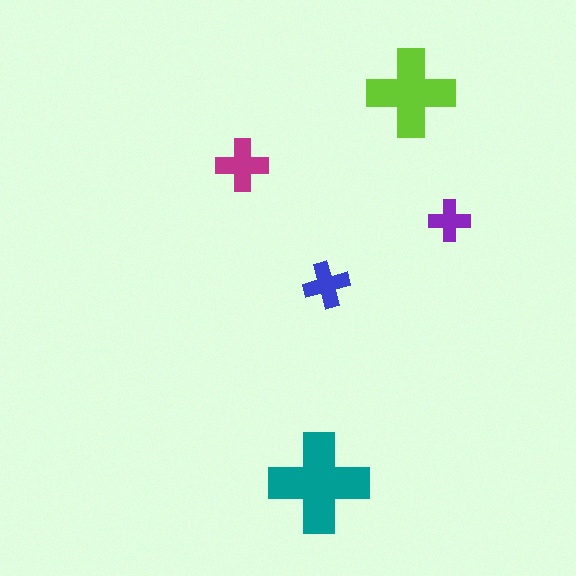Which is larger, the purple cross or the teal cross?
The teal one.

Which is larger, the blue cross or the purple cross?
The blue one.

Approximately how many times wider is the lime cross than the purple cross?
About 2 times wider.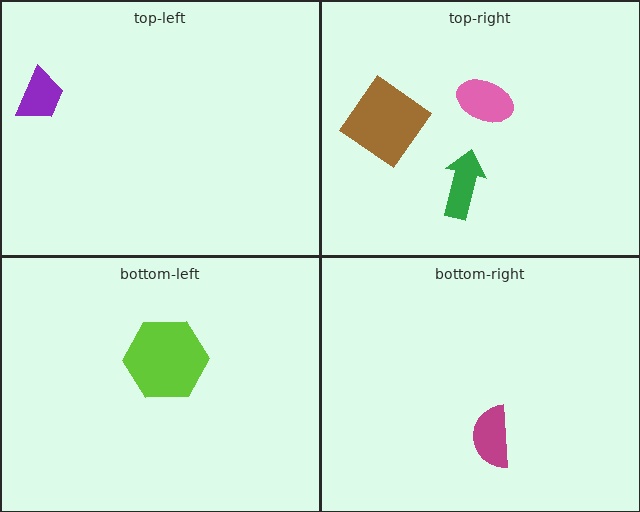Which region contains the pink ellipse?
The top-right region.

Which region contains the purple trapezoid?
The top-left region.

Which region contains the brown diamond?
The top-right region.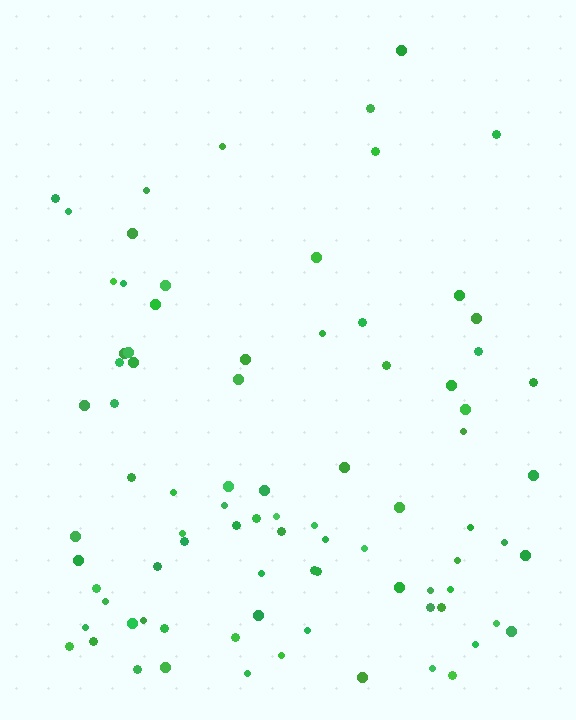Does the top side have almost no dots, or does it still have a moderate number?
Still a moderate number, just noticeably fewer than the bottom.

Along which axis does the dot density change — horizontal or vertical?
Vertical.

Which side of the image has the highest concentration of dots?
The bottom.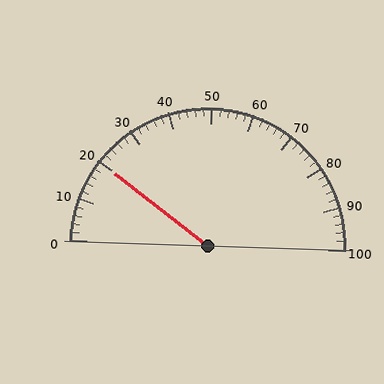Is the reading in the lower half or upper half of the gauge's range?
The reading is in the lower half of the range (0 to 100).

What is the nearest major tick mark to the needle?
The nearest major tick mark is 20.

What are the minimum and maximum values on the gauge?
The gauge ranges from 0 to 100.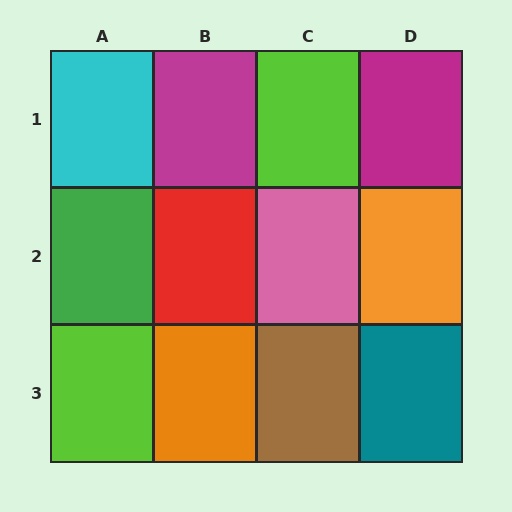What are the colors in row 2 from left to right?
Green, red, pink, orange.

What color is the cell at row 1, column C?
Lime.